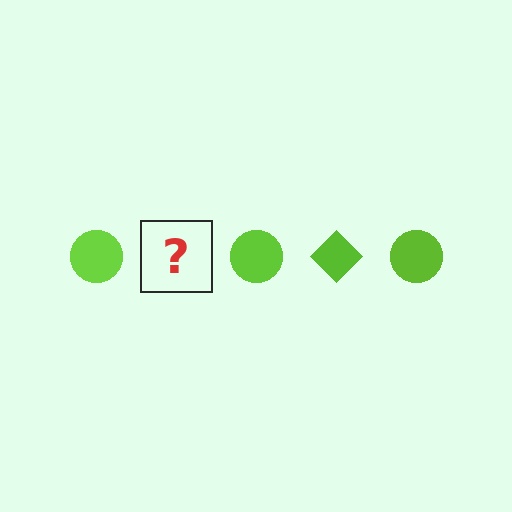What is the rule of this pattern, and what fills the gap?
The rule is that the pattern cycles through circle, diamond shapes in lime. The gap should be filled with a lime diamond.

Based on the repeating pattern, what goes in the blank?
The blank should be a lime diamond.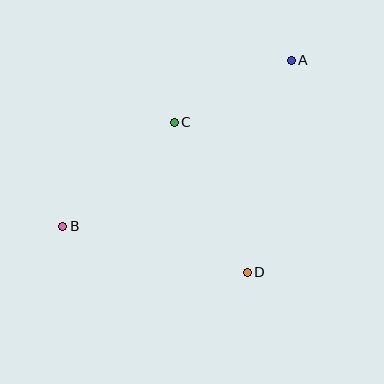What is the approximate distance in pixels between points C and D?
The distance between C and D is approximately 167 pixels.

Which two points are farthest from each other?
Points A and B are farthest from each other.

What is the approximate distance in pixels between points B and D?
The distance between B and D is approximately 190 pixels.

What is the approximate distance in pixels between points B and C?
The distance between B and C is approximately 152 pixels.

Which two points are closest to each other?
Points A and C are closest to each other.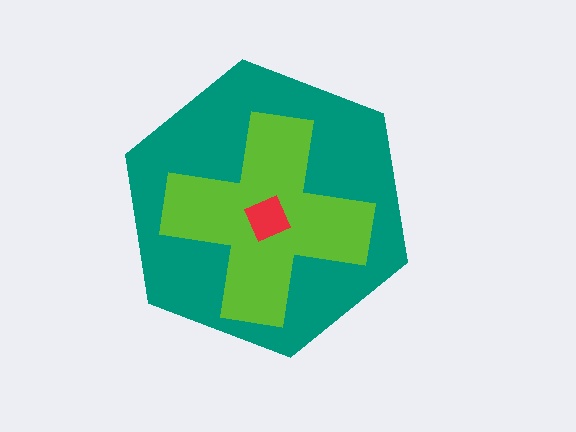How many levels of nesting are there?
3.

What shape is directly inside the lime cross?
The red square.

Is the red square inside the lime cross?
Yes.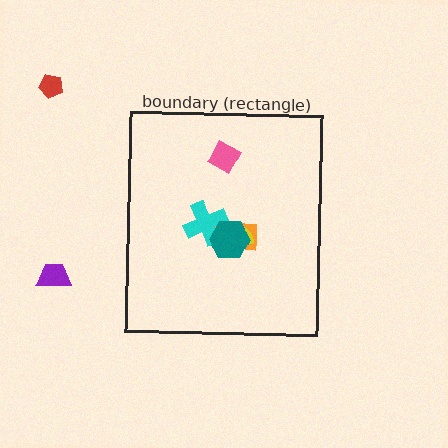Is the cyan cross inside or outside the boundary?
Inside.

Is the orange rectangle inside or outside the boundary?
Inside.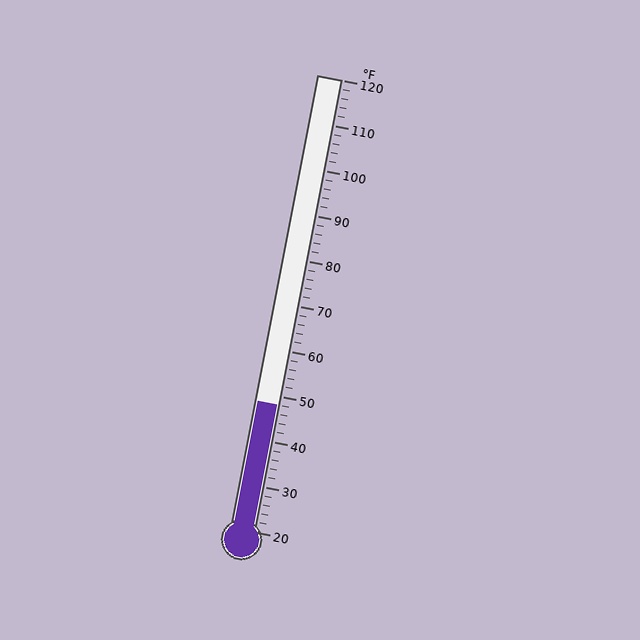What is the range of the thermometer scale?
The thermometer scale ranges from 20°F to 120°F.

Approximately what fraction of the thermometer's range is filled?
The thermometer is filled to approximately 30% of its range.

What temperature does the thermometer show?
The thermometer shows approximately 48°F.